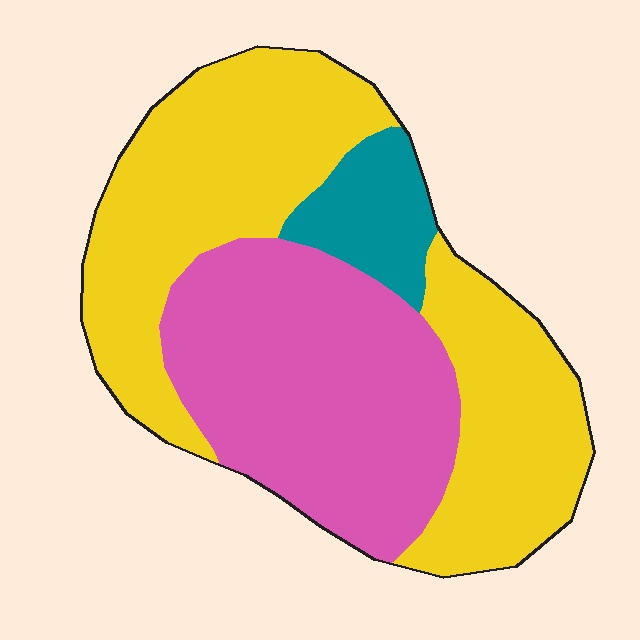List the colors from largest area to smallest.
From largest to smallest: yellow, pink, teal.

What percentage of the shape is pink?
Pink takes up between a quarter and a half of the shape.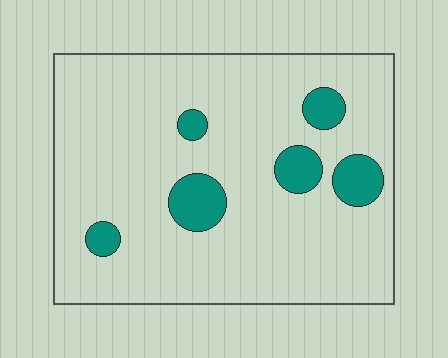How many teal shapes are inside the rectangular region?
6.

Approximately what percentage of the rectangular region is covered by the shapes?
Approximately 10%.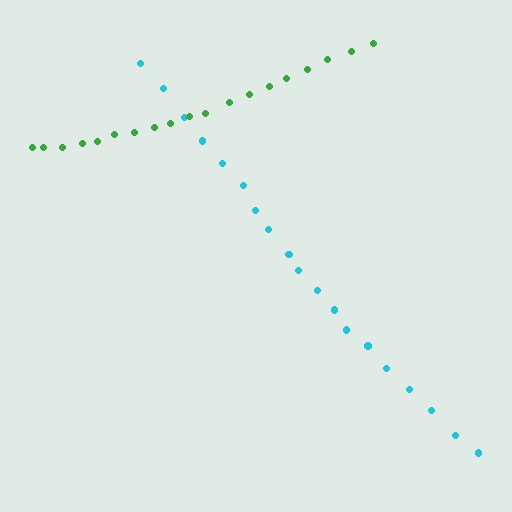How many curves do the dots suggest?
There are 2 distinct paths.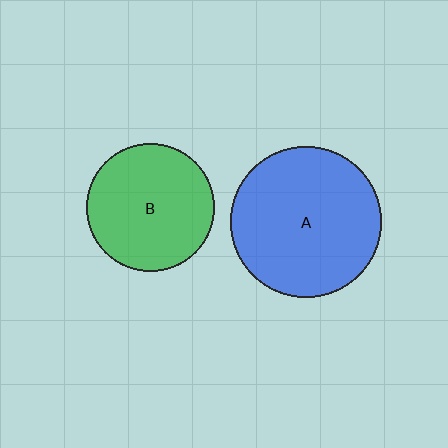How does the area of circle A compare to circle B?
Approximately 1.4 times.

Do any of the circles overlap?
No, none of the circles overlap.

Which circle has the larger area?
Circle A (blue).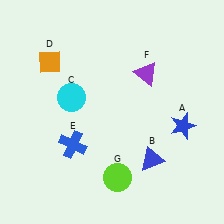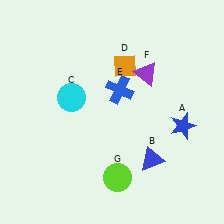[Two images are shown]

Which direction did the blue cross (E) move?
The blue cross (E) moved up.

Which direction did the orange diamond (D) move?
The orange diamond (D) moved right.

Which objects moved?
The objects that moved are: the orange diamond (D), the blue cross (E).